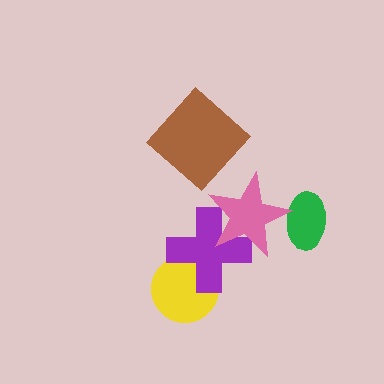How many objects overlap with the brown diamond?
0 objects overlap with the brown diamond.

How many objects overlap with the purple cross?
2 objects overlap with the purple cross.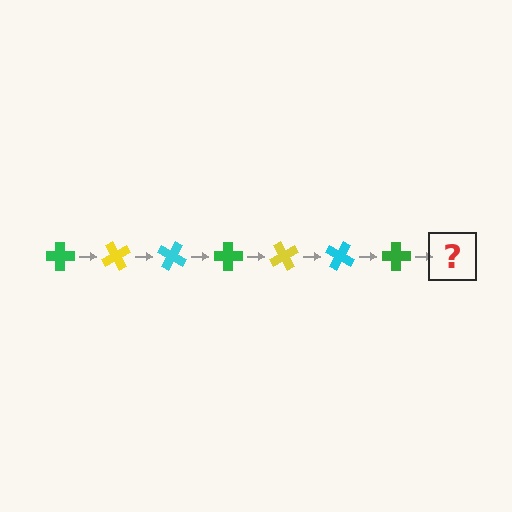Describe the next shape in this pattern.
It should be a yellow cross, rotated 420 degrees from the start.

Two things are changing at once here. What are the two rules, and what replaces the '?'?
The two rules are that it rotates 60 degrees each step and the color cycles through green, yellow, and cyan. The '?' should be a yellow cross, rotated 420 degrees from the start.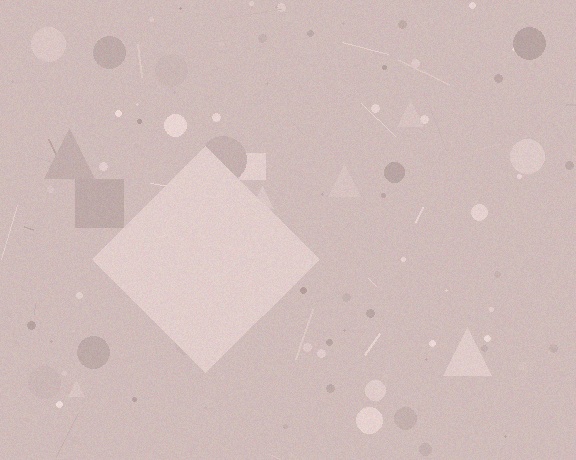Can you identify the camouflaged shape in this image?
The camouflaged shape is a diamond.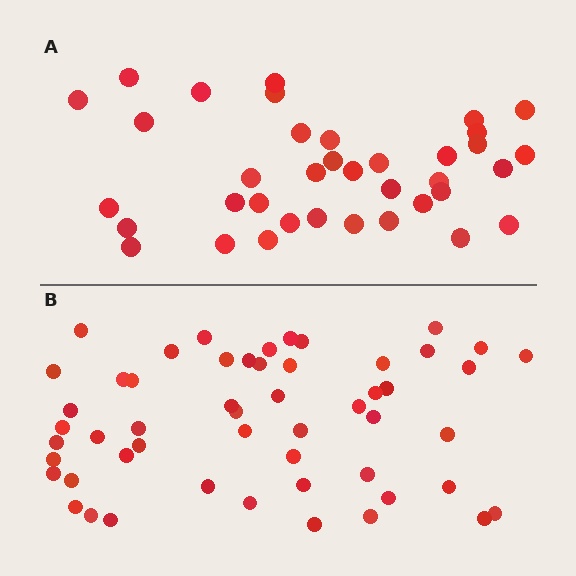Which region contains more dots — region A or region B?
Region B (the bottom region) has more dots.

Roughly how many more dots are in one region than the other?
Region B has approximately 15 more dots than region A.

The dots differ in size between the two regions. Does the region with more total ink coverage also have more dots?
No. Region A has more total ink coverage because its dots are larger, but region B actually contains more individual dots. Total area can be misleading — the number of items is what matters here.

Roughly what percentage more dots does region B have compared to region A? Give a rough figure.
About 45% more.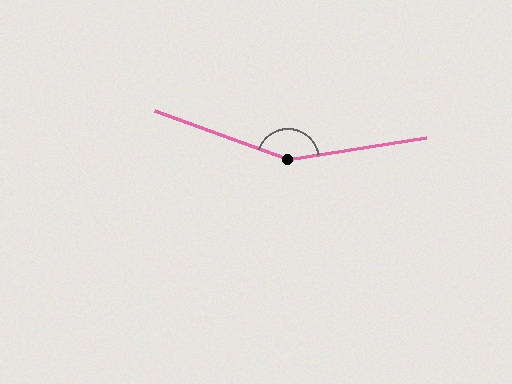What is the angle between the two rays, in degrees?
Approximately 151 degrees.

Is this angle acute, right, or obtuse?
It is obtuse.